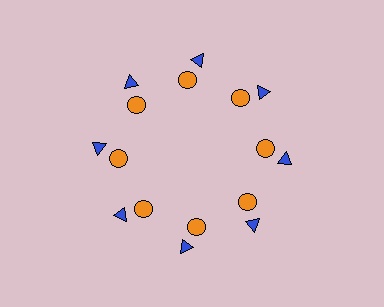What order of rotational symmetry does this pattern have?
This pattern has 8-fold rotational symmetry.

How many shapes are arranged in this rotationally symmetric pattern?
There are 16 shapes, arranged in 8 groups of 2.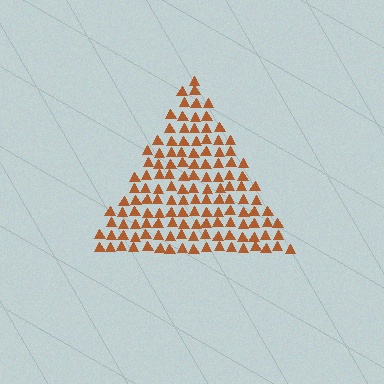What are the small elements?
The small elements are triangles.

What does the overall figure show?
The overall figure shows a triangle.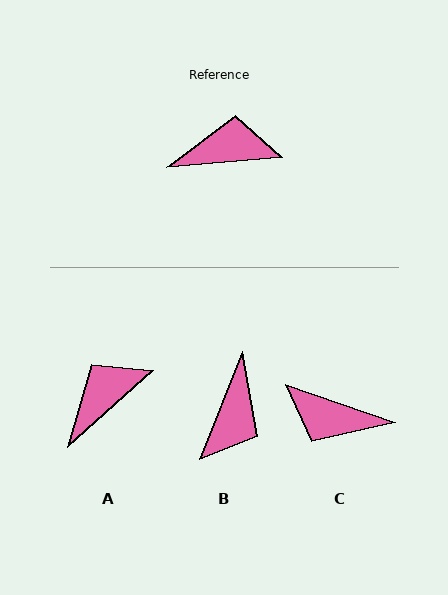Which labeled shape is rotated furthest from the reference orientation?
C, about 156 degrees away.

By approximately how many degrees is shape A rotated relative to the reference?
Approximately 37 degrees counter-clockwise.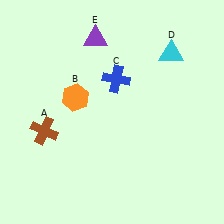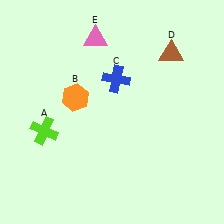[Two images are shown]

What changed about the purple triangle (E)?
In Image 1, E is purple. In Image 2, it changed to pink.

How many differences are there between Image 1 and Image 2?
There are 3 differences between the two images.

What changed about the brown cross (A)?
In Image 1, A is brown. In Image 2, it changed to lime.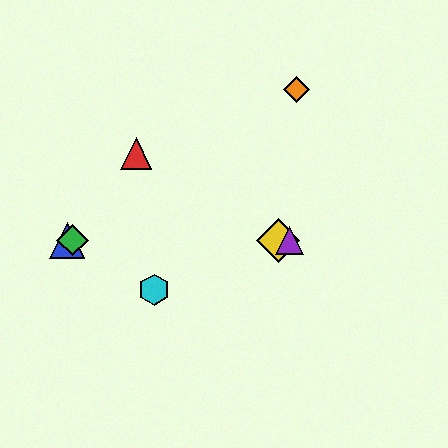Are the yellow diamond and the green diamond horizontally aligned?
Yes, both are at y≈240.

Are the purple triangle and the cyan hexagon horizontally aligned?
No, the purple triangle is at y≈240 and the cyan hexagon is at y≈290.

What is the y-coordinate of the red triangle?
The red triangle is at y≈153.